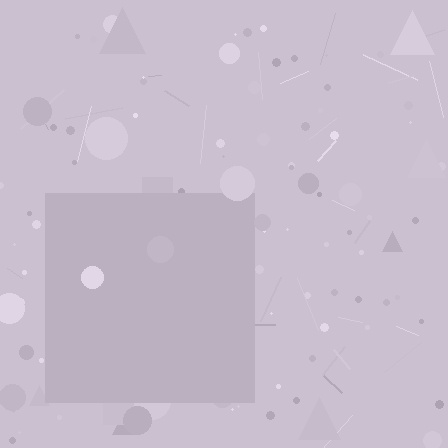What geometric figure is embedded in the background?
A square is embedded in the background.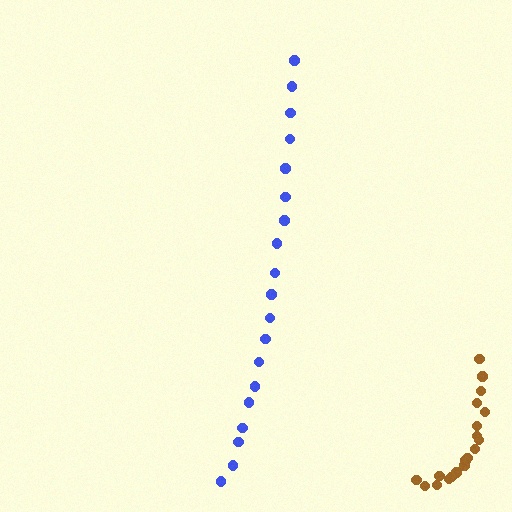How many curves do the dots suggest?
There are 2 distinct paths.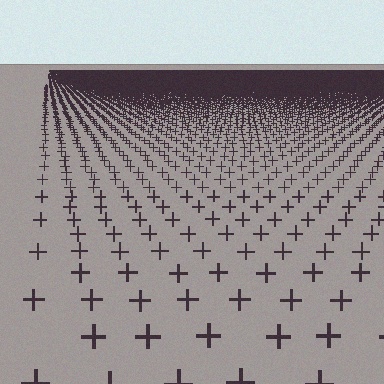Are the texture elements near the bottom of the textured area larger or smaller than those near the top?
Larger. Near the bottom, elements are closer to the viewer and appear at a bigger on-screen size.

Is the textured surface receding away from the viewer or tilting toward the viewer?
The surface is receding away from the viewer. Texture elements get smaller and denser toward the top.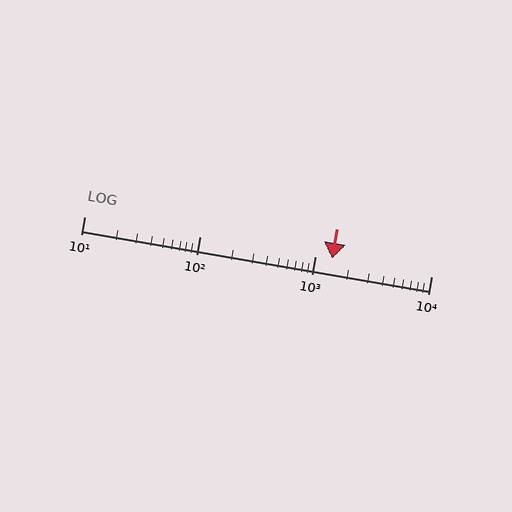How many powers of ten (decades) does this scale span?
The scale spans 3 decades, from 10 to 10000.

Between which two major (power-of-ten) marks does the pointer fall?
The pointer is between 1000 and 10000.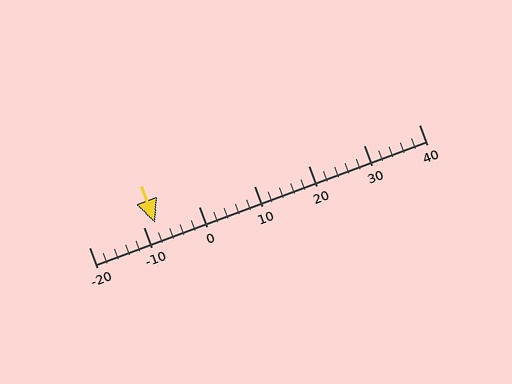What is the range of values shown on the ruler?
The ruler shows values from -20 to 40.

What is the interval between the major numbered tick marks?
The major tick marks are spaced 10 units apart.